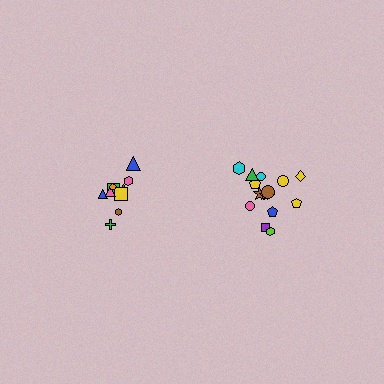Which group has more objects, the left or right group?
The right group.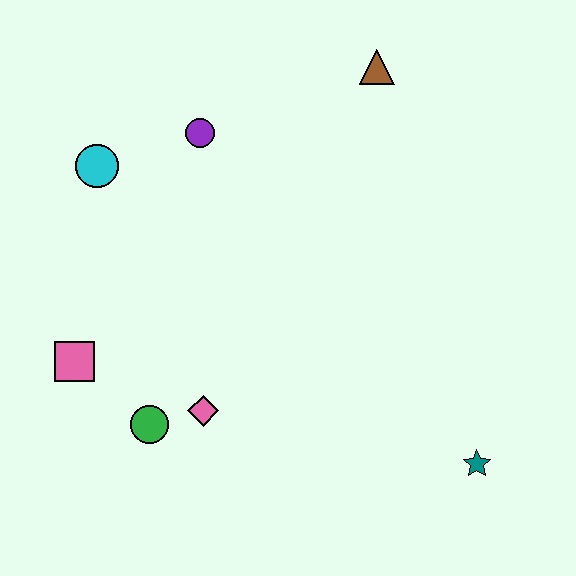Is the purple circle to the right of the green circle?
Yes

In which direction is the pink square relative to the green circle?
The pink square is to the left of the green circle.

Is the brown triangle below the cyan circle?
No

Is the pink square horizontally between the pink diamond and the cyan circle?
No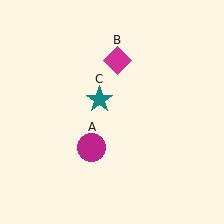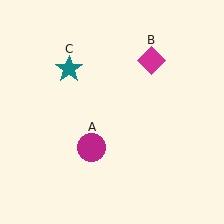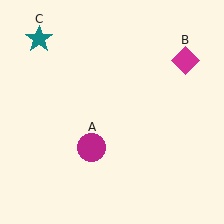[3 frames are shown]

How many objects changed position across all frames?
2 objects changed position: magenta diamond (object B), teal star (object C).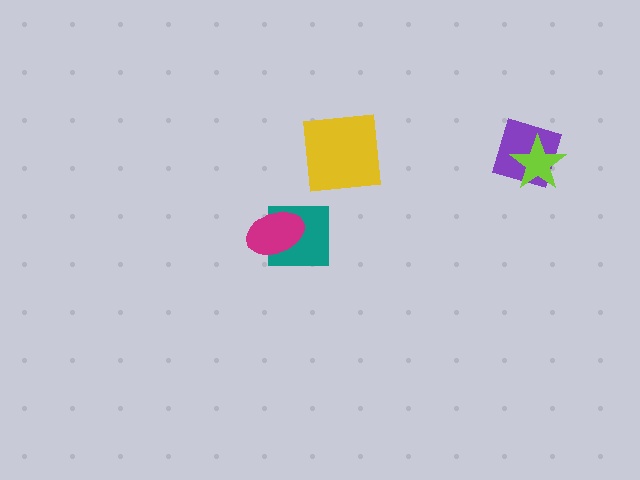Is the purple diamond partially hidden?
Yes, it is partially covered by another shape.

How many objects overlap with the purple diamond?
1 object overlaps with the purple diamond.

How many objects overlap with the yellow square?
0 objects overlap with the yellow square.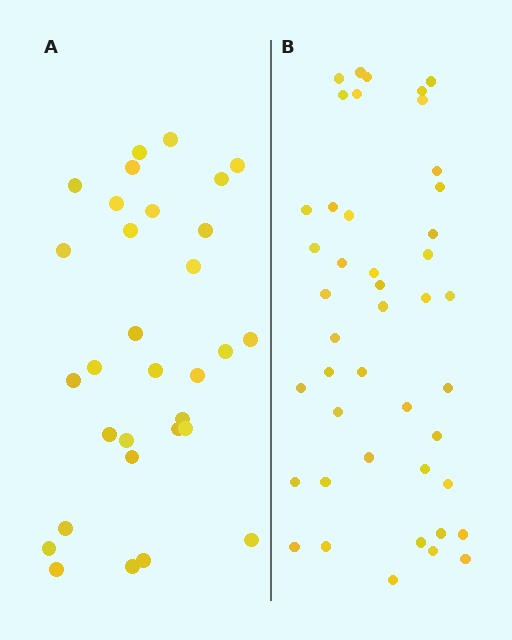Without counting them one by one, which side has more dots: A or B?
Region B (the right region) has more dots.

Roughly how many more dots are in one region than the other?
Region B has approximately 15 more dots than region A.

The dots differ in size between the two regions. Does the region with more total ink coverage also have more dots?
No. Region A has more total ink coverage because its dots are larger, but region B actually contains more individual dots. Total area can be misleading — the number of items is what matters here.